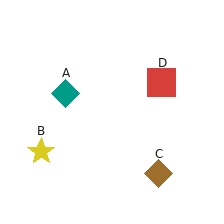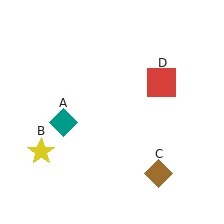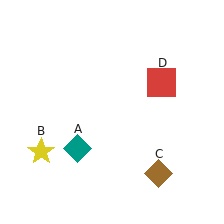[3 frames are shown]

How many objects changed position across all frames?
1 object changed position: teal diamond (object A).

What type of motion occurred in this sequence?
The teal diamond (object A) rotated counterclockwise around the center of the scene.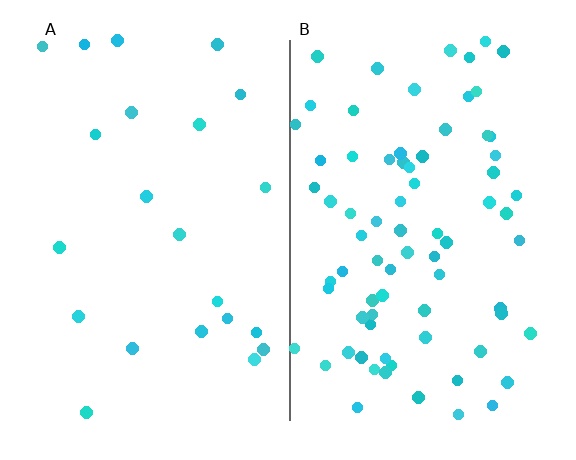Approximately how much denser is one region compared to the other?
Approximately 3.4× — region B over region A.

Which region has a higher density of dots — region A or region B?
B (the right).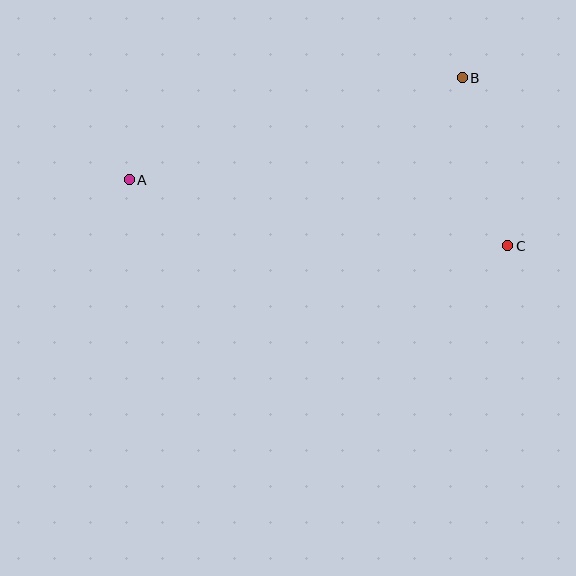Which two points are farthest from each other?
Points A and C are farthest from each other.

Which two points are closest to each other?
Points B and C are closest to each other.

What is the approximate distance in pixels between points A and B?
The distance between A and B is approximately 349 pixels.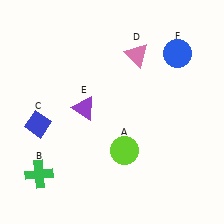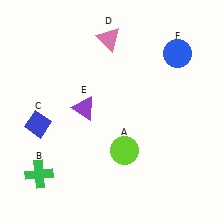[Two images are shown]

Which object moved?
The pink triangle (D) moved left.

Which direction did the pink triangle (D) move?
The pink triangle (D) moved left.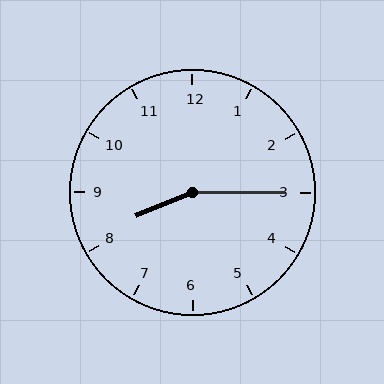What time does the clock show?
8:15.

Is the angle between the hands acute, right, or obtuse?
It is obtuse.